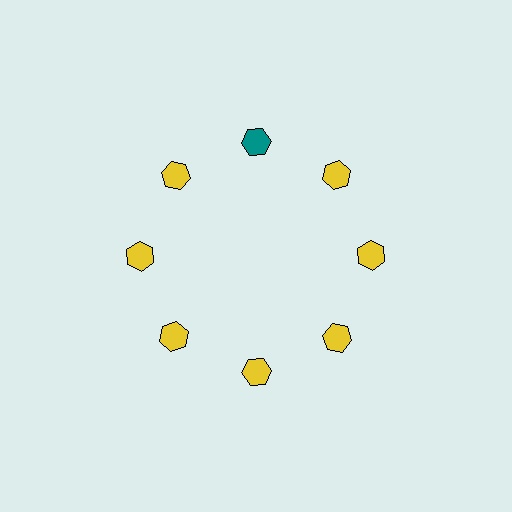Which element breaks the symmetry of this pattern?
The teal hexagon at roughly the 12 o'clock position breaks the symmetry. All other shapes are yellow hexagons.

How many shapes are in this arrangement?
There are 8 shapes arranged in a ring pattern.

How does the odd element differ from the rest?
It has a different color: teal instead of yellow.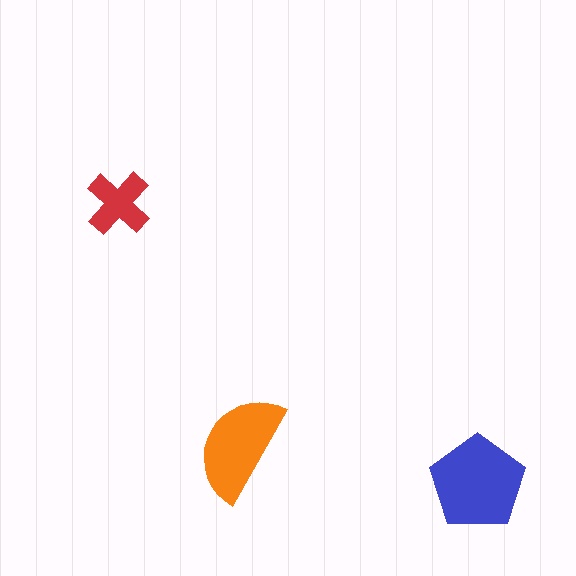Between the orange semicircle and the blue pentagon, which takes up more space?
The blue pentagon.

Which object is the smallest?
The red cross.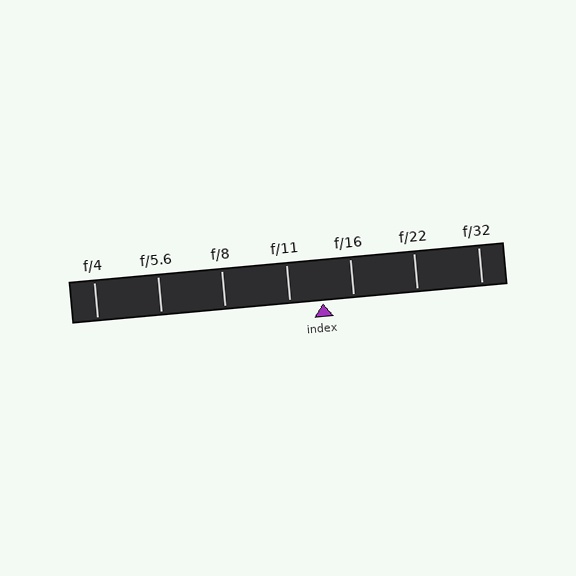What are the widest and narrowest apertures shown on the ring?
The widest aperture shown is f/4 and the narrowest is f/32.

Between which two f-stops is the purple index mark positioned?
The index mark is between f/11 and f/16.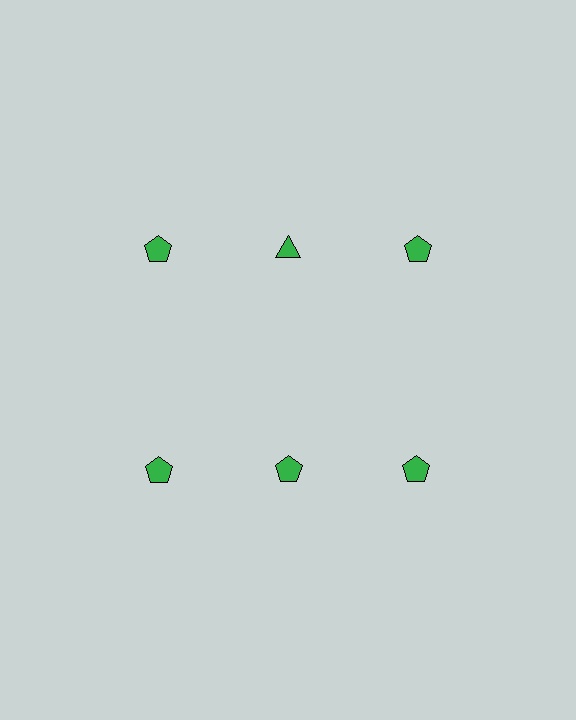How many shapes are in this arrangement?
There are 6 shapes arranged in a grid pattern.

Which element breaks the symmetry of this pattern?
The green triangle in the top row, second from left column breaks the symmetry. All other shapes are green pentagons.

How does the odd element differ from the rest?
It has a different shape: triangle instead of pentagon.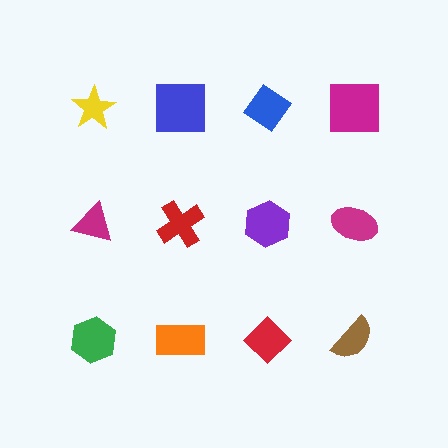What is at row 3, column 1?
A green hexagon.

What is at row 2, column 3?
A purple hexagon.